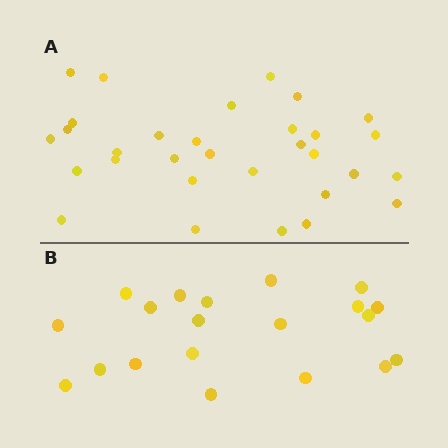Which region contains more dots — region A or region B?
Region A (the top region) has more dots.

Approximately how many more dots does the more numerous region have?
Region A has roughly 12 or so more dots than region B.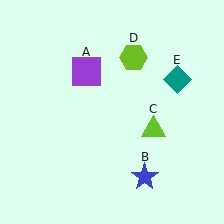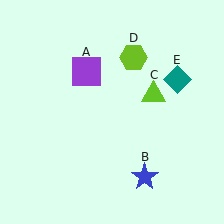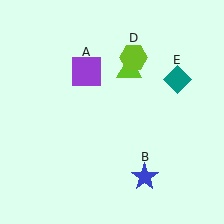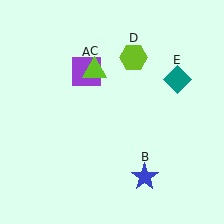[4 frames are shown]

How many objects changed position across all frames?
1 object changed position: lime triangle (object C).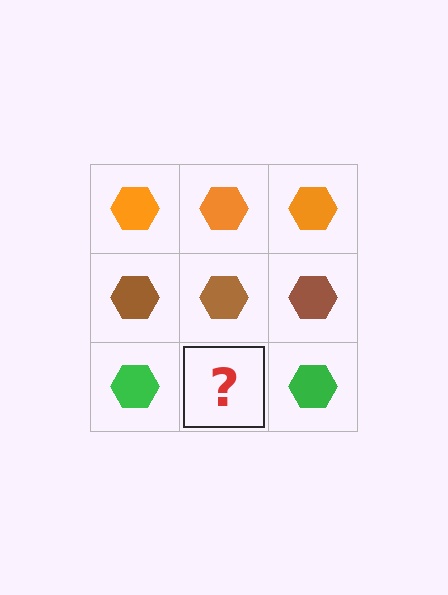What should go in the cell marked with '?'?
The missing cell should contain a green hexagon.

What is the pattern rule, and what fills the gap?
The rule is that each row has a consistent color. The gap should be filled with a green hexagon.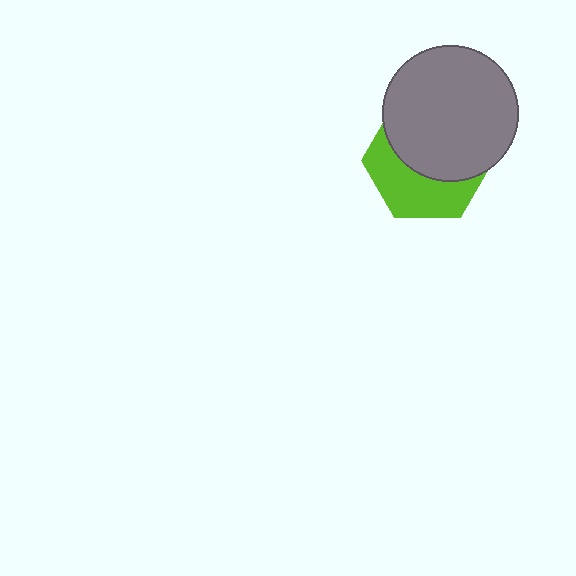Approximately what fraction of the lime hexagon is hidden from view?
Roughly 57% of the lime hexagon is hidden behind the gray circle.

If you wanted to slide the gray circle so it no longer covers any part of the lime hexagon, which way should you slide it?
Slide it up — that is the most direct way to separate the two shapes.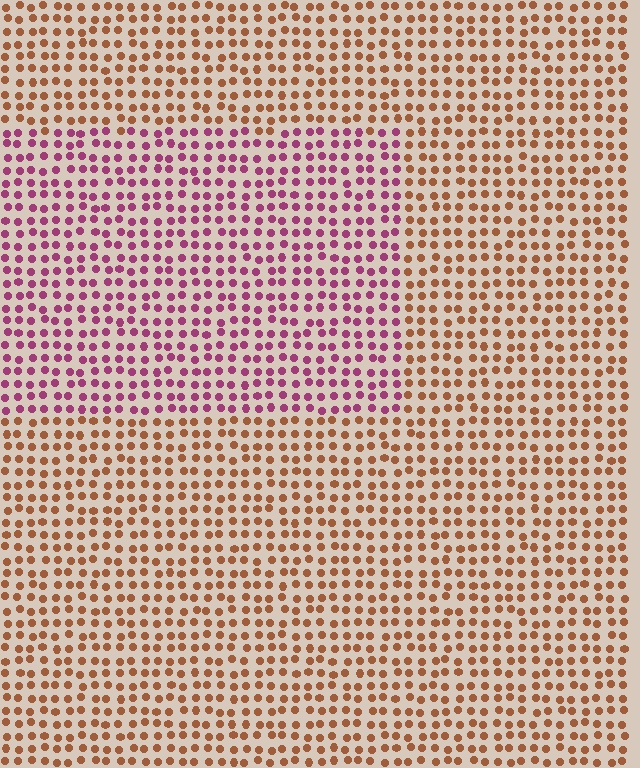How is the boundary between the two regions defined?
The boundary is defined purely by a slight shift in hue (about 55 degrees). Spacing, size, and orientation are identical on both sides.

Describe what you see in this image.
The image is filled with small brown elements in a uniform arrangement. A rectangle-shaped region is visible where the elements are tinted to a slightly different hue, forming a subtle color boundary.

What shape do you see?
I see a rectangle.